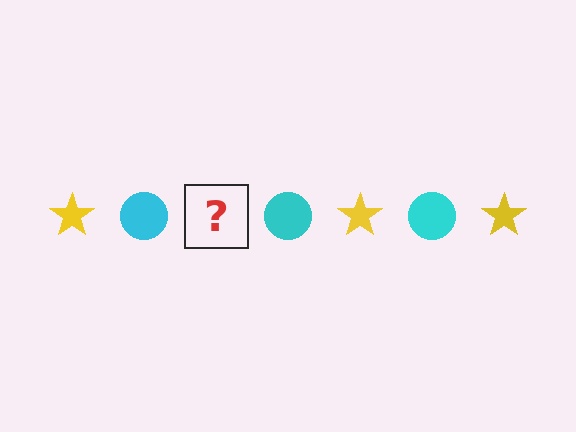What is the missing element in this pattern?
The missing element is a yellow star.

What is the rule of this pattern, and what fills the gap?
The rule is that the pattern alternates between yellow star and cyan circle. The gap should be filled with a yellow star.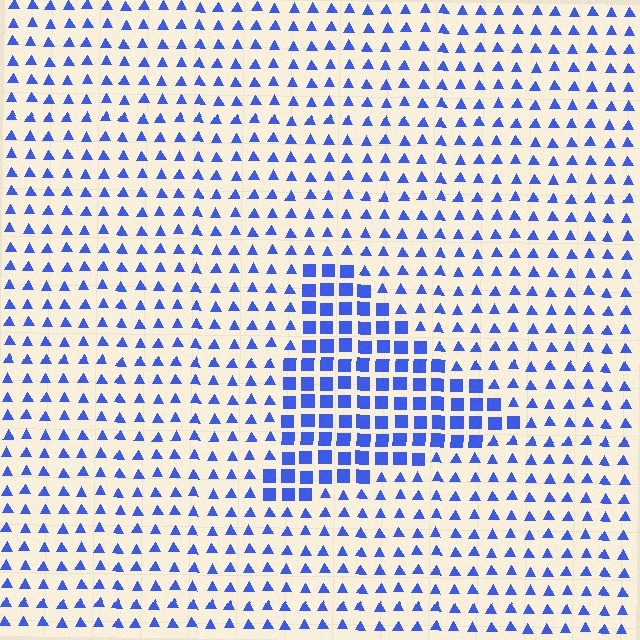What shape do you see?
I see a triangle.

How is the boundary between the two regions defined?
The boundary is defined by a change in element shape: squares inside vs. triangles outside. All elements share the same color and spacing.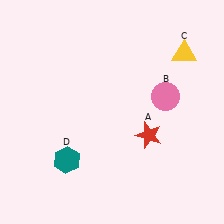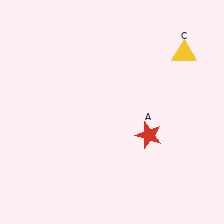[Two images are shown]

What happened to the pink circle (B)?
The pink circle (B) was removed in Image 2. It was in the top-right area of Image 1.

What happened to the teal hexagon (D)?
The teal hexagon (D) was removed in Image 2. It was in the bottom-left area of Image 1.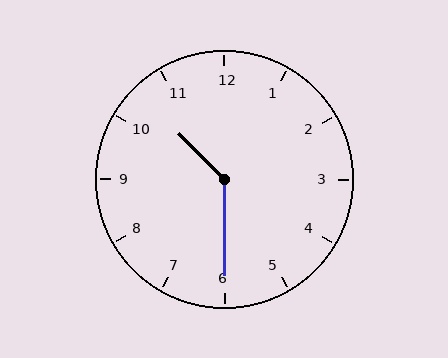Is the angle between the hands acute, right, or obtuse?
It is obtuse.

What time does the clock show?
10:30.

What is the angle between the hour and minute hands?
Approximately 135 degrees.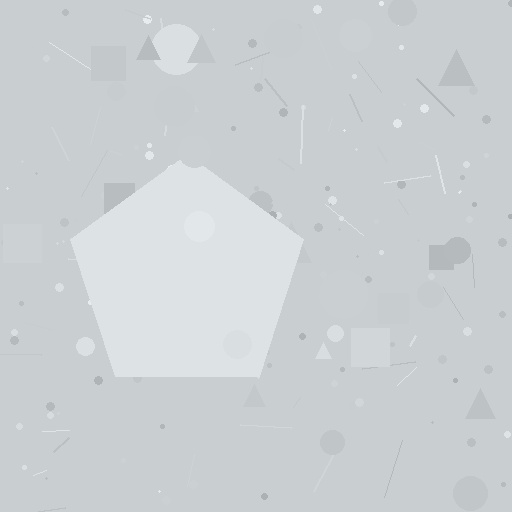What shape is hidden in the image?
A pentagon is hidden in the image.